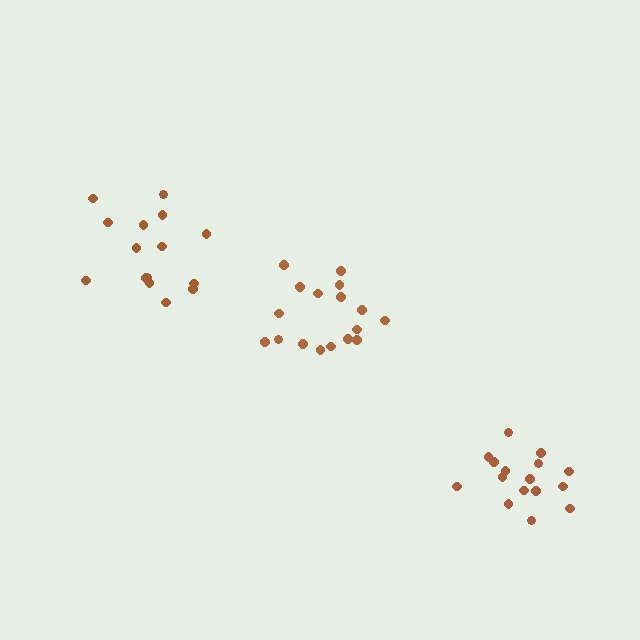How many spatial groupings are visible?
There are 3 spatial groupings.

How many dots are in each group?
Group 1: 17 dots, Group 2: 15 dots, Group 3: 16 dots (48 total).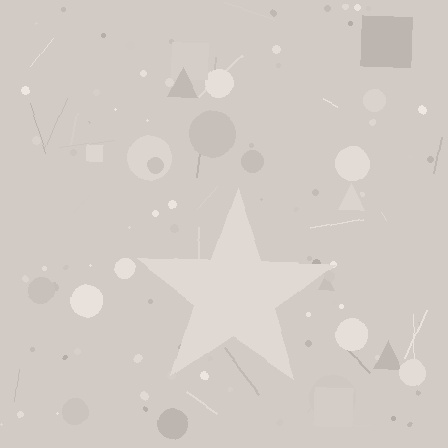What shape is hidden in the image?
A star is hidden in the image.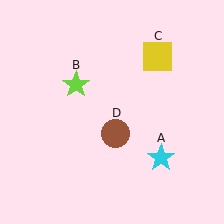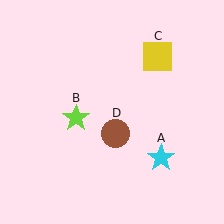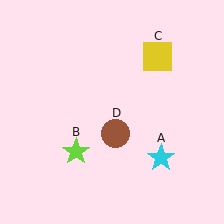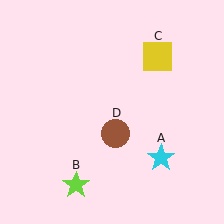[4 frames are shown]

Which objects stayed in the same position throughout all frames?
Cyan star (object A) and yellow square (object C) and brown circle (object D) remained stationary.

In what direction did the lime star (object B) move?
The lime star (object B) moved down.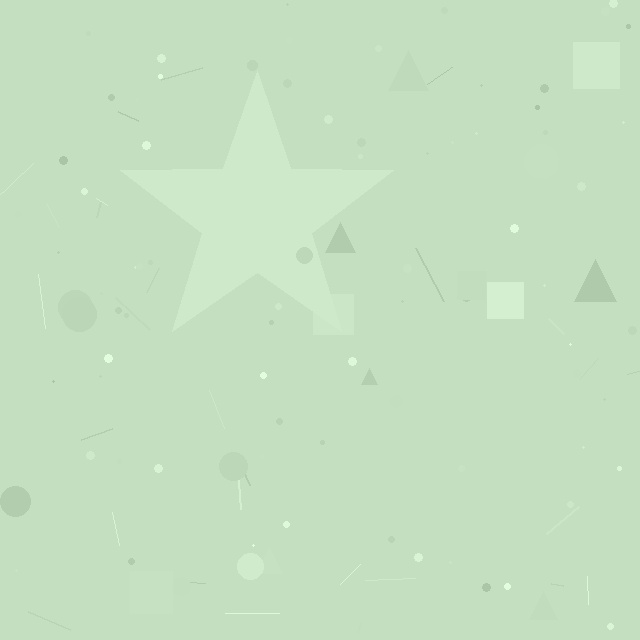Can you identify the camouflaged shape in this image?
The camouflaged shape is a star.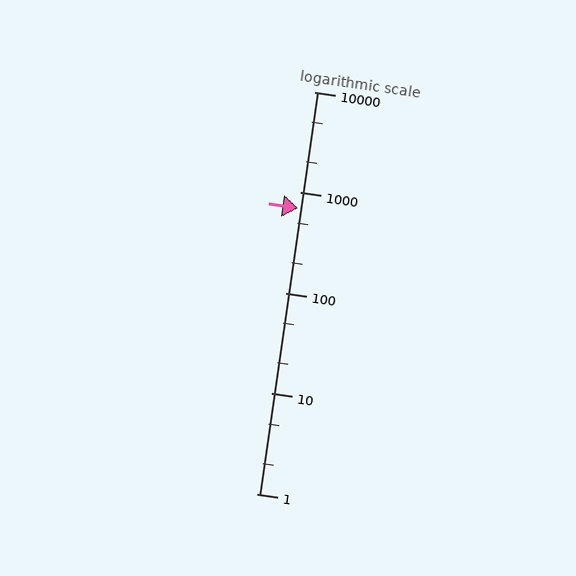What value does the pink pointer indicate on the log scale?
The pointer indicates approximately 690.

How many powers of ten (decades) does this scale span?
The scale spans 4 decades, from 1 to 10000.